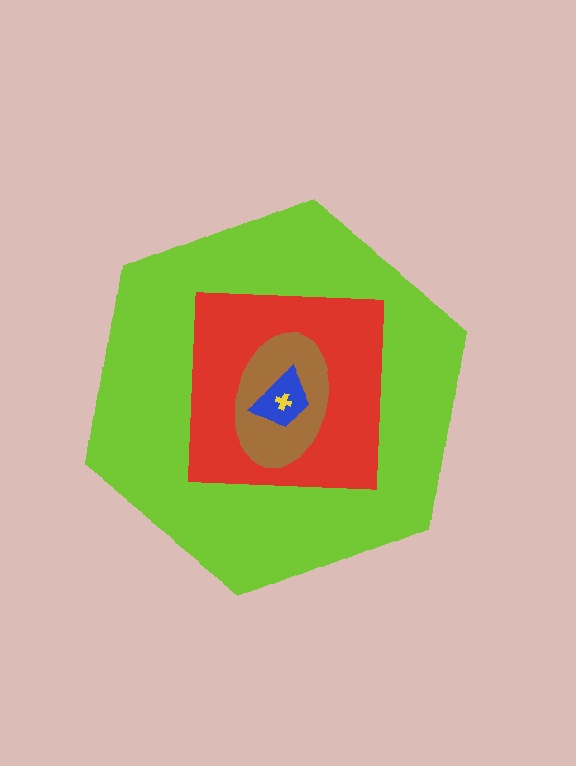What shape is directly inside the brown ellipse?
The blue trapezoid.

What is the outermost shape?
The lime hexagon.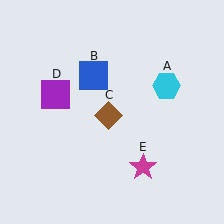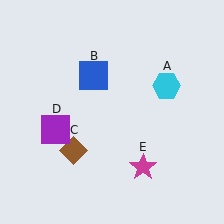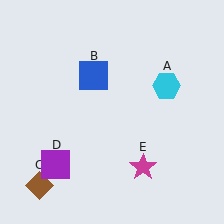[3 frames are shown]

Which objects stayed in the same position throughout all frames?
Cyan hexagon (object A) and blue square (object B) and magenta star (object E) remained stationary.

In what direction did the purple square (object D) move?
The purple square (object D) moved down.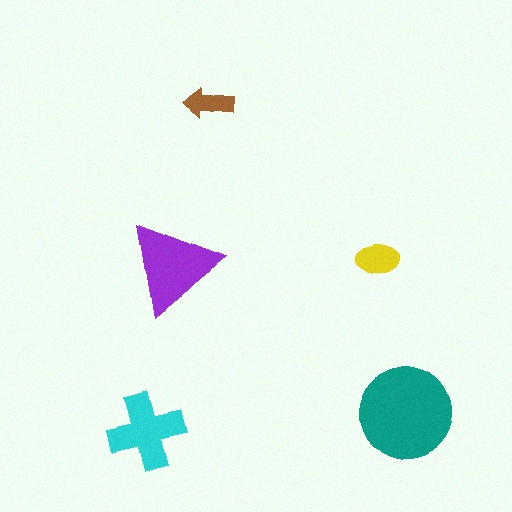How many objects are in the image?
There are 5 objects in the image.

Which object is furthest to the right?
The teal circle is rightmost.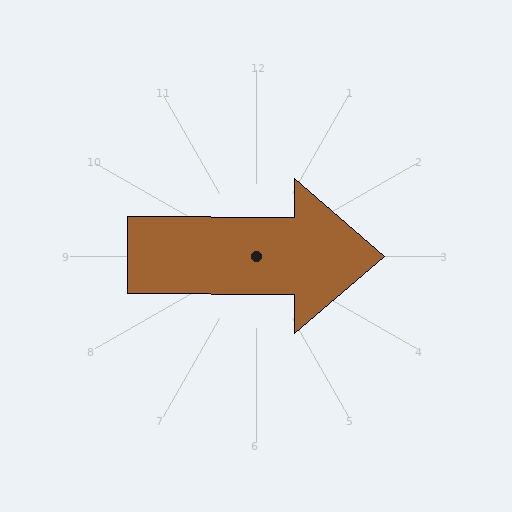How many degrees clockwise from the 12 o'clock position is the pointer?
Approximately 90 degrees.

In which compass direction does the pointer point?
East.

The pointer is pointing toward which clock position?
Roughly 3 o'clock.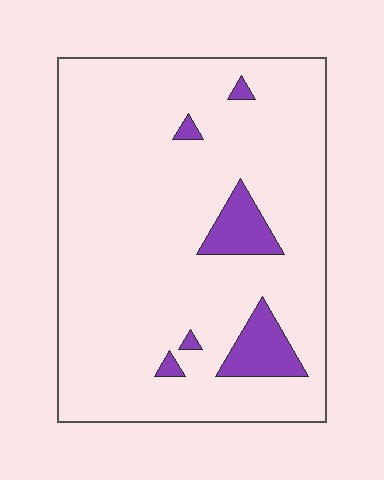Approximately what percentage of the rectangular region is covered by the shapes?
Approximately 10%.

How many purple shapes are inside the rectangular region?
6.